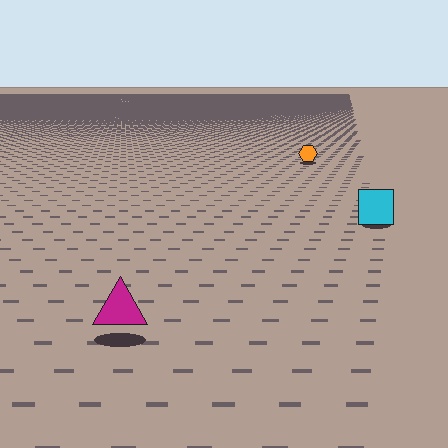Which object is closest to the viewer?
The magenta triangle is closest. The texture marks near it are larger and more spread out.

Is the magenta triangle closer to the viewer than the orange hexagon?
Yes. The magenta triangle is closer — you can tell from the texture gradient: the ground texture is coarser near it.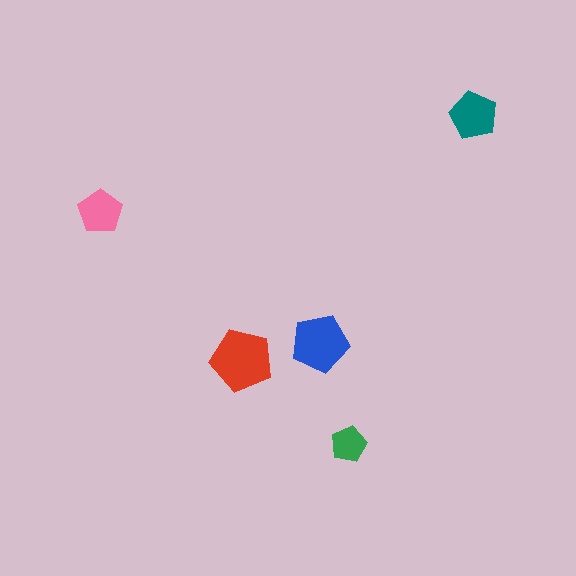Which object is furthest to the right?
The teal pentagon is rightmost.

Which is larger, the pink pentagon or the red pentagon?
The red one.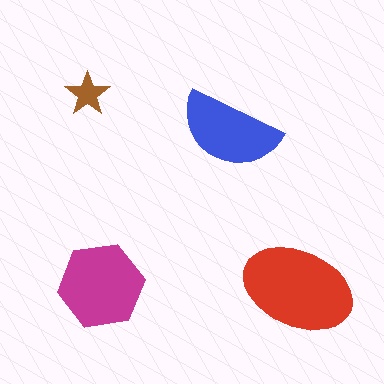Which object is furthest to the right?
The red ellipse is rightmost.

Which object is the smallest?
The brown star.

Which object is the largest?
The red ellipse.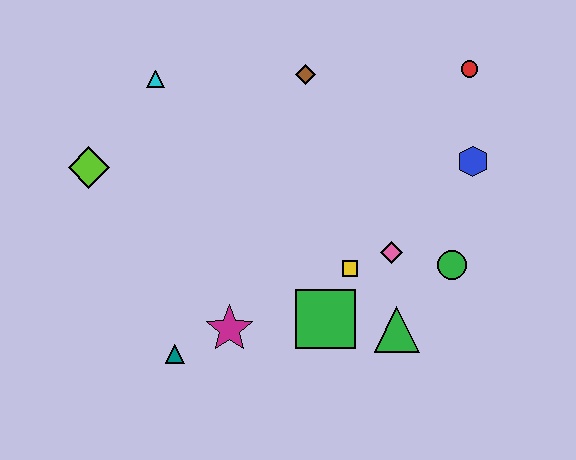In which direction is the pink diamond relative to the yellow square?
The pink diamond is to the right of the yellow square.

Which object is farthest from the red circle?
The teal triangle is farthest from the red circle.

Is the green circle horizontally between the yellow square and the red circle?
Yes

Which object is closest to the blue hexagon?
The red circle is closest to the blue hexagon.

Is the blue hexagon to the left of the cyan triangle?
No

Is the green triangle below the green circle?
Yes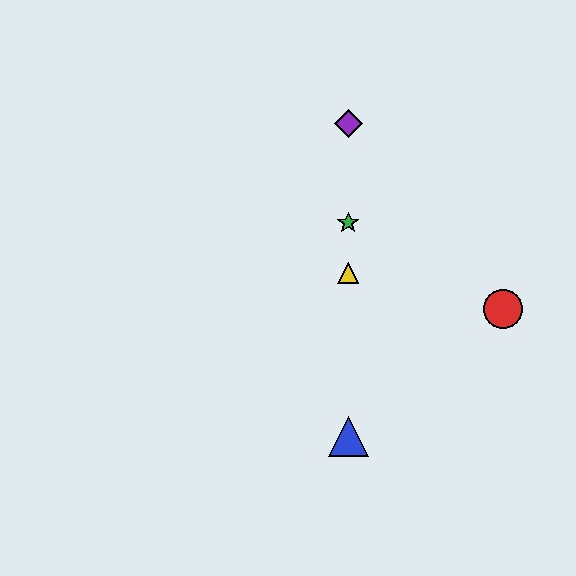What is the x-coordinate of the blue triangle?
The blue triangle is at x≈348.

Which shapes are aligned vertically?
The blue triangle, the green star, the yellow triangle, the purple diamond are aligned vertically.